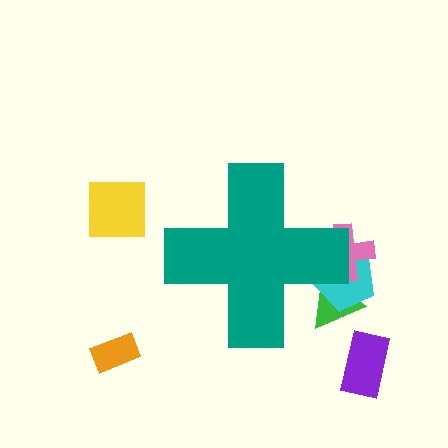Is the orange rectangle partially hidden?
No, the orange rectangle is fully visible.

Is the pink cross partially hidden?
Yes, the pink cross is partially hidden behind the teal cross.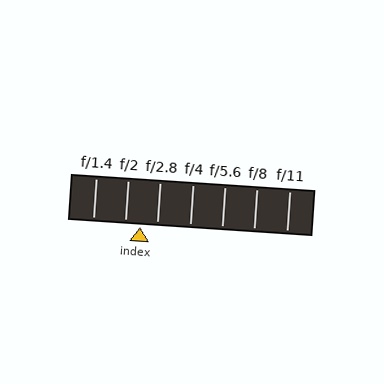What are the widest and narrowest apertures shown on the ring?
The widest aperture shown is f/1.4 and the narrowest is f/11.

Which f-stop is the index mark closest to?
The index mark is closest to f/2.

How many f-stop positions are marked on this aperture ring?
There are 7 f-stop positions marked.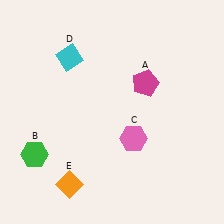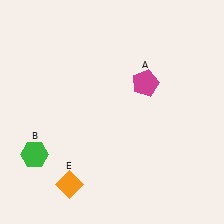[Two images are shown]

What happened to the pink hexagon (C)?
The pink hexagon (C) was removed in Image 2. It was in the bottom-right area of Image 1.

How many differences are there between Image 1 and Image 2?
There are 2 differences between the two images.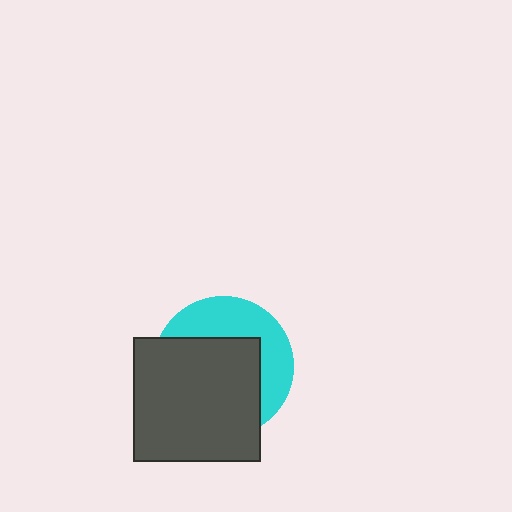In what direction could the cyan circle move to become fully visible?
The cyan circle could move toward the upper-right. That would shift it out from behind the dark gray rectangle entirely.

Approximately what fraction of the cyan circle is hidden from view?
Roughly 61% of the cyan circle is hidden behind the dark gray rectangle.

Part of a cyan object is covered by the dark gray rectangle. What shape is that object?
It is a circle.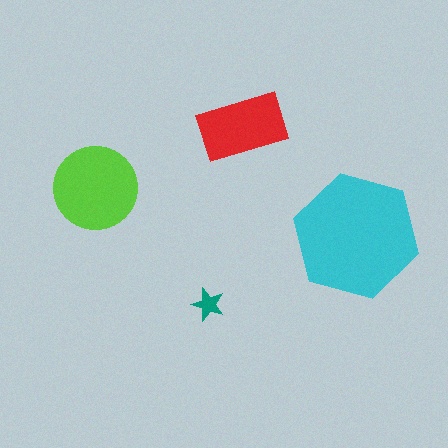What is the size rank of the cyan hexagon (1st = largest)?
1st.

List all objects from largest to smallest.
The cyan hexagon, the lime circle, the red rectangle, the teal star.